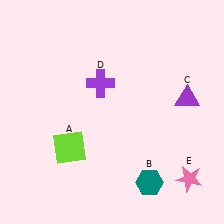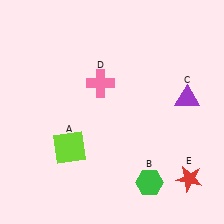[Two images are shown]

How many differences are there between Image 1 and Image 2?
There are 3 differences between the two images.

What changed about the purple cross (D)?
In Image 1, D is purple. In Image 2, it changed to pink.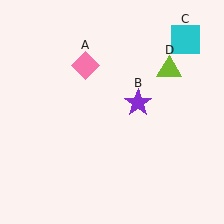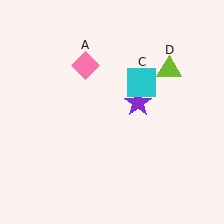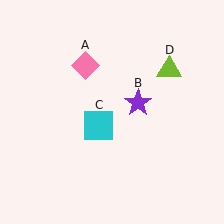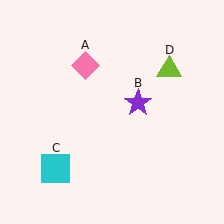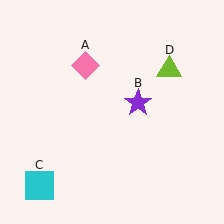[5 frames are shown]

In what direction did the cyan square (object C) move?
The cyan square (object C) moved down and to the left.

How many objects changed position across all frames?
1 object changed position: cyan square (object C).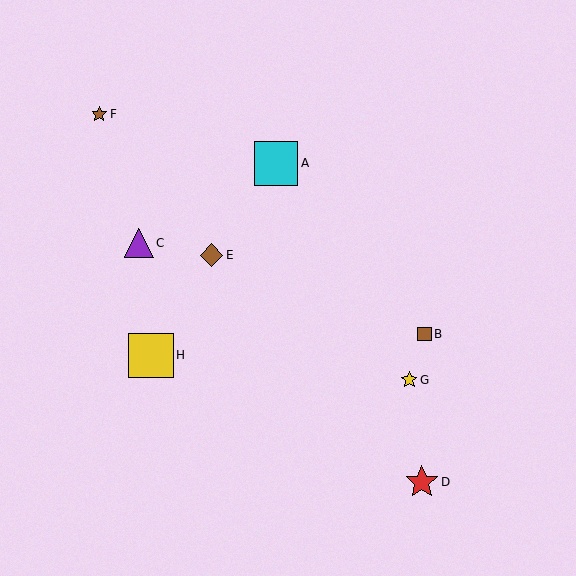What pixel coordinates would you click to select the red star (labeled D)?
Click at (422, 482) to select the red star D.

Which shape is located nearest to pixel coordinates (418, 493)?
The red star (labeled D) at (422, 482) is nearest to that location.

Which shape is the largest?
The yellow square (labeled H) is the largest.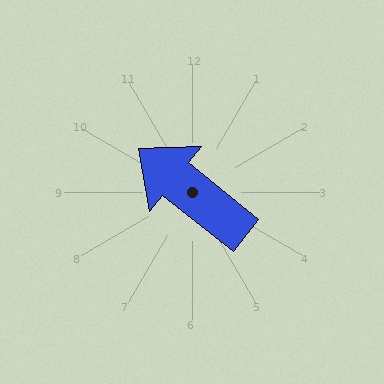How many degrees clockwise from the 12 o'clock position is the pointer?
Approximately 309 degrees.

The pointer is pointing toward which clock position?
Roughly 10 o'clock.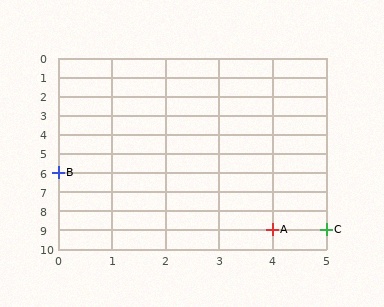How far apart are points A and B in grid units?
Points A and B are 4 columns and 3 rows apart (about 5.0 grid units diagonally).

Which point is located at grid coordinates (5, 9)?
Point C is at (5, 9).